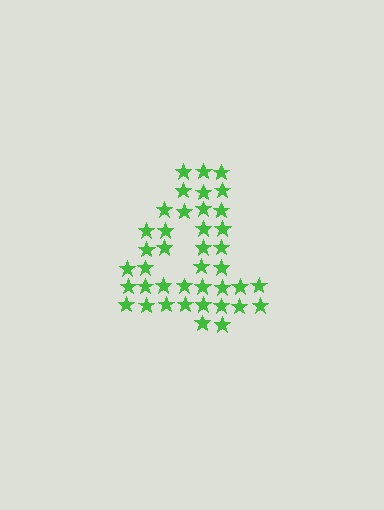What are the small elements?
The small elements are stars.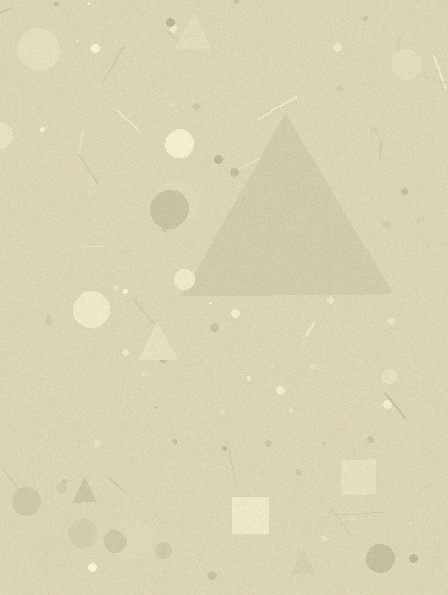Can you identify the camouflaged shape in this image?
The camouflaged shape is a triangle.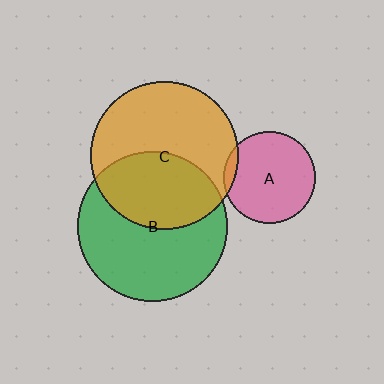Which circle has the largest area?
Circle B (green).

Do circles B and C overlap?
Yes.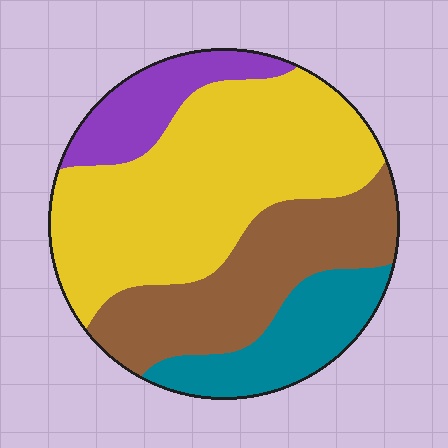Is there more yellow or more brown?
Yellow.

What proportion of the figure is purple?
Purple covers 12% of the figure.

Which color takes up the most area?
Yellow, at roughly 45%.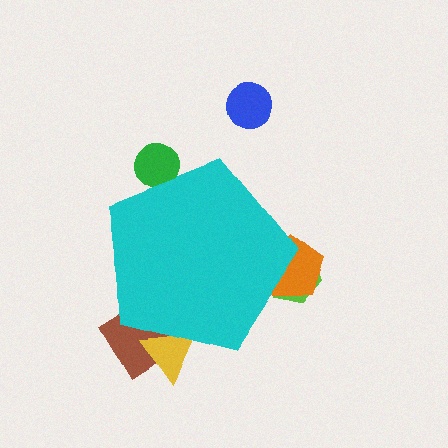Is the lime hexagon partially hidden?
Yes, the lime hexagon is partially hidden behind the cyan pentagon.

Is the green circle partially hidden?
Yes, the green circle is partially hidden behind the cyan pentagon.